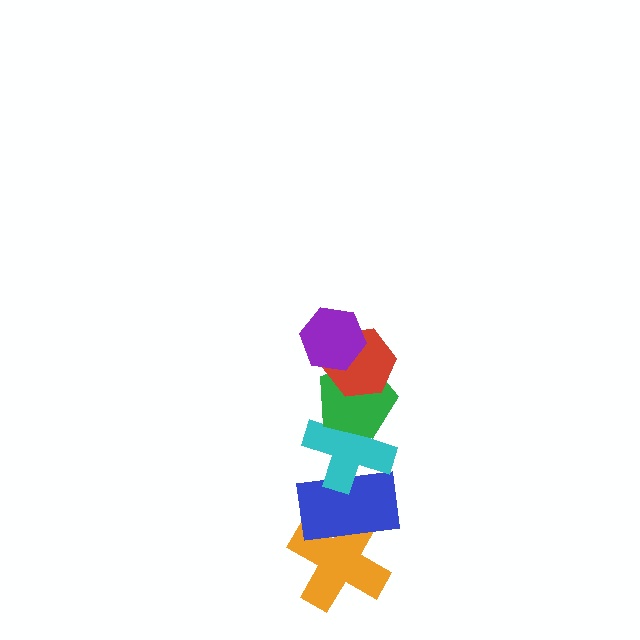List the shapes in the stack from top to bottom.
From top to bottom: the purple hexagon, the red hexagon, the green pentagon, the cyan cross, the blue rectangle, the orange cross.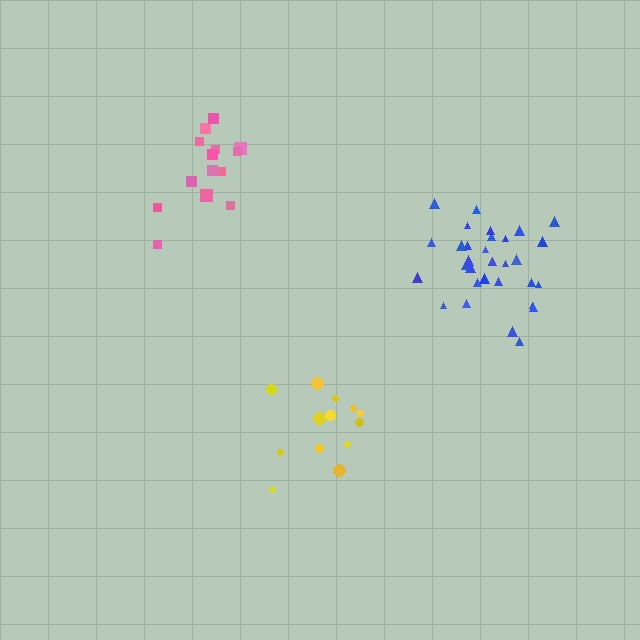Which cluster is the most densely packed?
Blue.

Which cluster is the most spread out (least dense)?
Pink.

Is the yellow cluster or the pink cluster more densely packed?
Yellow.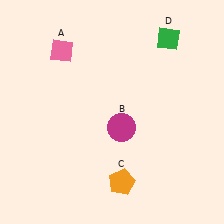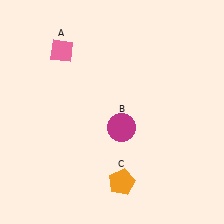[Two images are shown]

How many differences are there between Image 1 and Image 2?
There is 1 difference between the two images.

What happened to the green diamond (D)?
The green diamond (D) was removed in Image 2. It was in the top-right area of Image 1.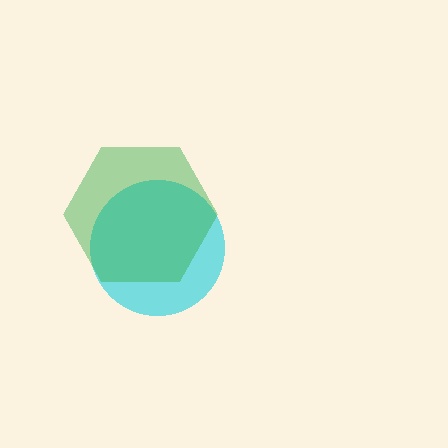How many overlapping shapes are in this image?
There are 2 overlapping shapes in the image.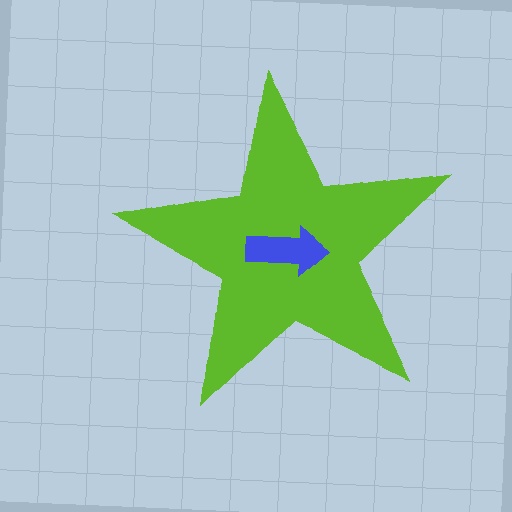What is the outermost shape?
The lime star.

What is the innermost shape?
The blue arrow.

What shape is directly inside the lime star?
The blue arrow.